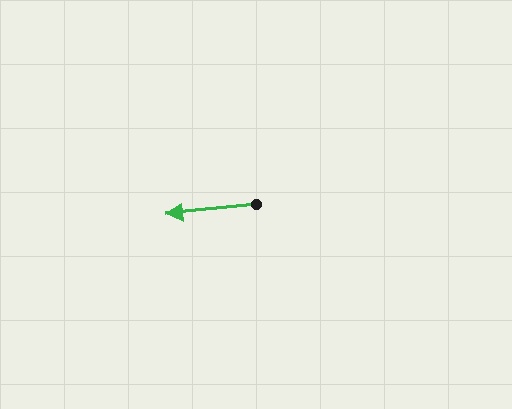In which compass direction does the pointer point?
West.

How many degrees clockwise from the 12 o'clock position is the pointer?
Approximately 264 degrees.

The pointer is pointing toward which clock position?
Roughly 9 o'clock.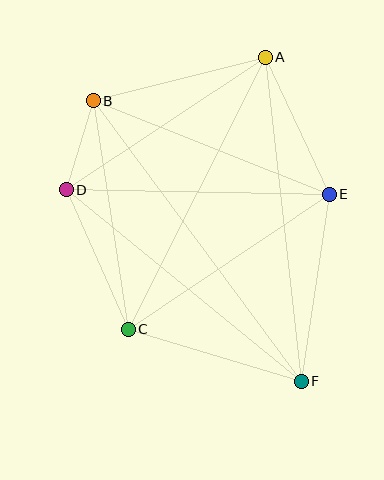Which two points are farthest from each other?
Points B and F are farthest from each other.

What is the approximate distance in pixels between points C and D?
The distance between C and D is approximately 153 pixels.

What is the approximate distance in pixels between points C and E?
The distance between C and E is approximately 242 pixels.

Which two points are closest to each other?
Points B and D are closest to each other.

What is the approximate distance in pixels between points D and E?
The distance between D and E is approximately 263 pixels.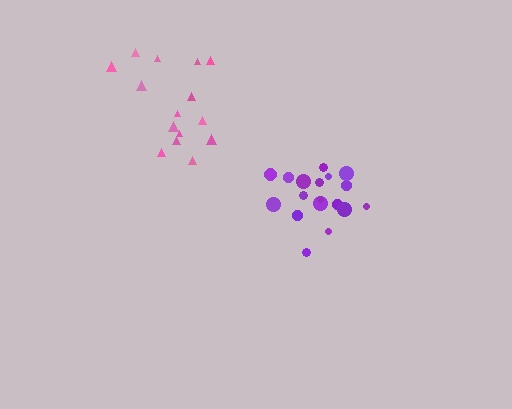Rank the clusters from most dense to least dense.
purple, pink.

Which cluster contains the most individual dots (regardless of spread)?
Purple (19).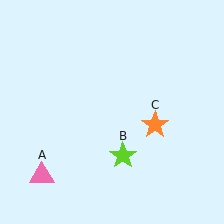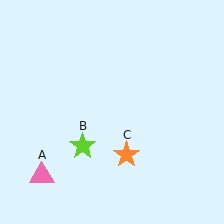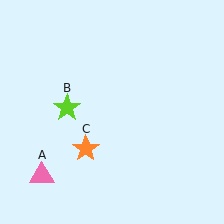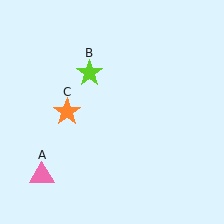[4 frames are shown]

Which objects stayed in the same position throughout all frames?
Pink triangle (object A) remained stationary.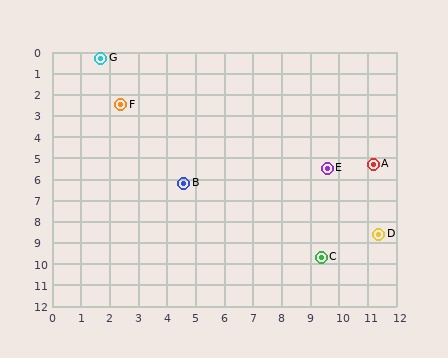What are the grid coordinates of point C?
Point C is at approximately (9.4, 9.7).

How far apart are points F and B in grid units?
Points F and B are about 4.3 grid units apart.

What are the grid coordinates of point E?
Point E is at approximately (9.6, 5.5).